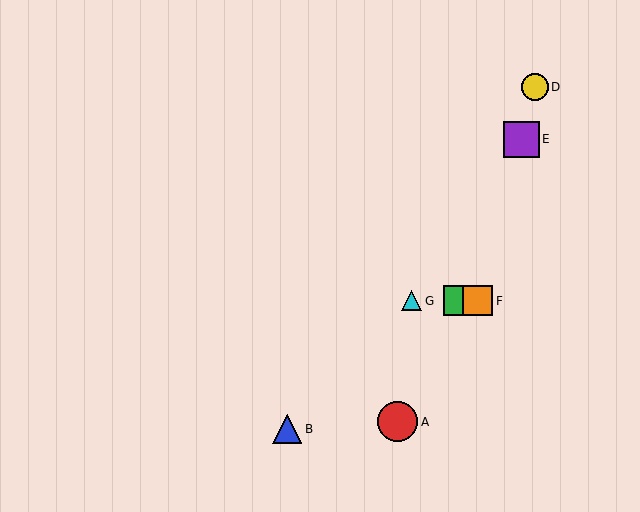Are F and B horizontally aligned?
No, F is at y≈301 and B is at y≈429.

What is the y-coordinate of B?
Object B is at y≈429.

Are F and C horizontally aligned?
Yes, both are at y≈301.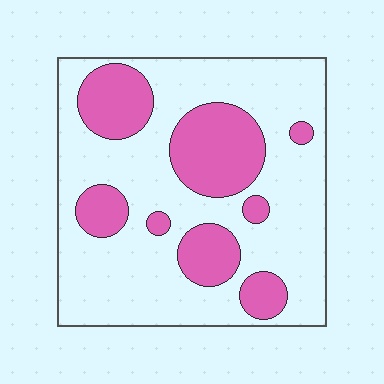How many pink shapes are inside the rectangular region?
8.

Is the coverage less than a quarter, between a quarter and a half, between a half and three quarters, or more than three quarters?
Between a quarter and a half.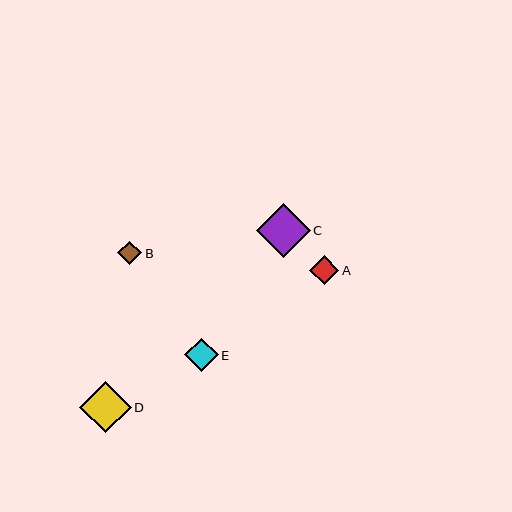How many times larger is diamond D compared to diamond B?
Diamond D is approximately 2.2 times the size of diamond B.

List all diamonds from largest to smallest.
From largest to smallest: C, D, E, A, B.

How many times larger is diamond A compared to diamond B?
Diamond A is approximately 1.2 times the size of diamond B.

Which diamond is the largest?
Diamond C is the largest with a size of approximately 54 pixels.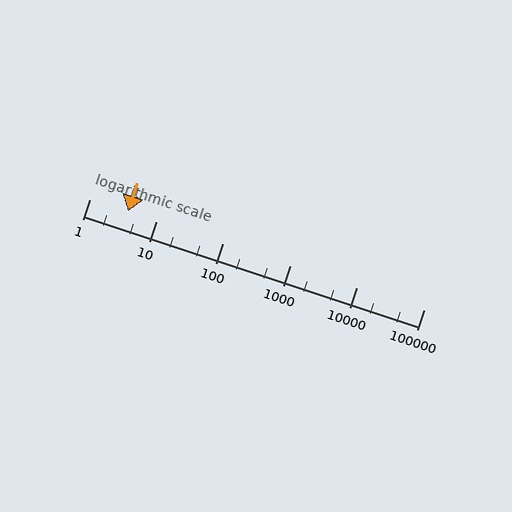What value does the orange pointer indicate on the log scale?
The pointer indicates approximately 3.7.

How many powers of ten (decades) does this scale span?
The scale spans 5 decades, from 1 to 100000.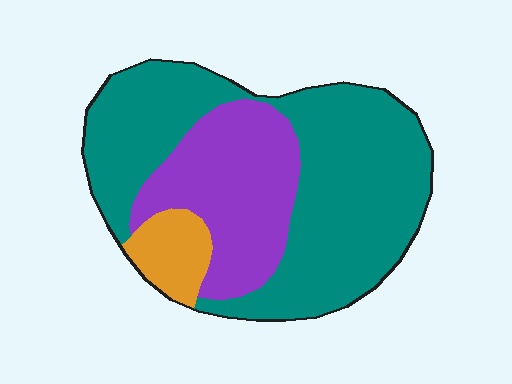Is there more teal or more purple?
Teal.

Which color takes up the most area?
Teal, at roughly 65%.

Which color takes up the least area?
Orange, at roughly 10%.